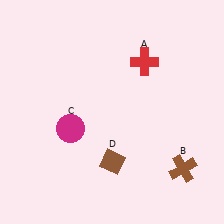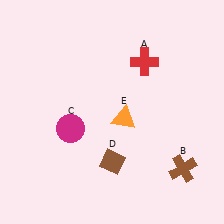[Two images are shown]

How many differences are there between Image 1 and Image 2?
There is 1 difference between the two images.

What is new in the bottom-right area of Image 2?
An orange triangle (E) was added in the bottom-right area of Image 2.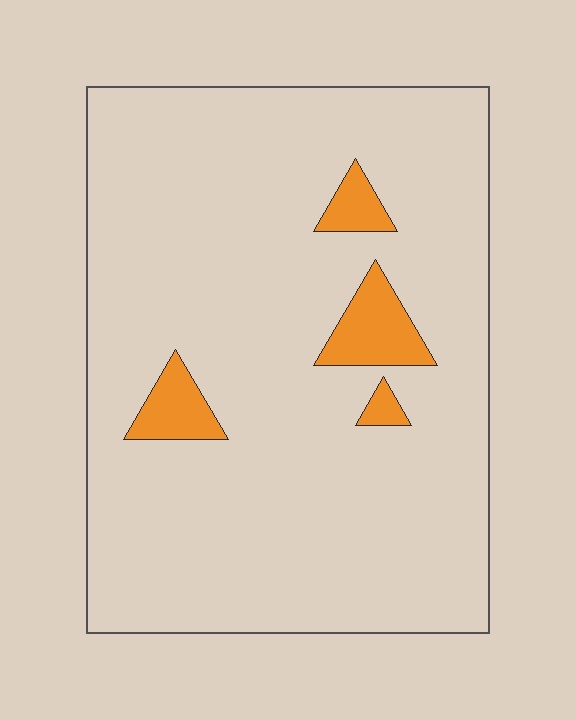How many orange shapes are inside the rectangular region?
4.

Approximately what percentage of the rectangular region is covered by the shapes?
Approximately 5%.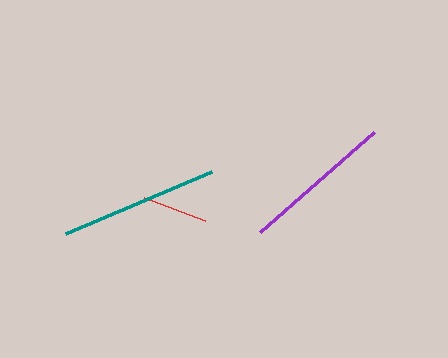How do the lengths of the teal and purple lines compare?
The teal and purple lines are approximately the same length.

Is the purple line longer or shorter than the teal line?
The teal line is longer than the purple line.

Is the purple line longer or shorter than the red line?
The purple line is longer than the red line.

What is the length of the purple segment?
The purple segment is approximately 152 pixels long.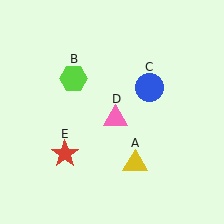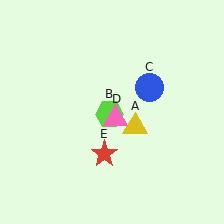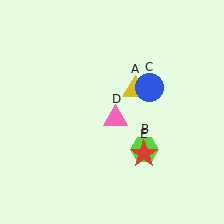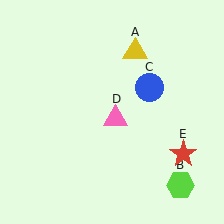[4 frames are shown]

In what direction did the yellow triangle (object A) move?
The yellow triangle (object A) moved up.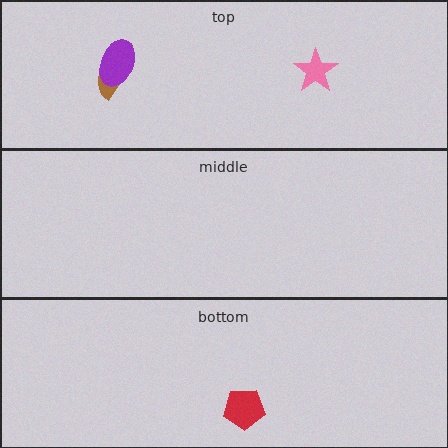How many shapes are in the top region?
3.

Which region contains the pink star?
The top region.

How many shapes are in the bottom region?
1.